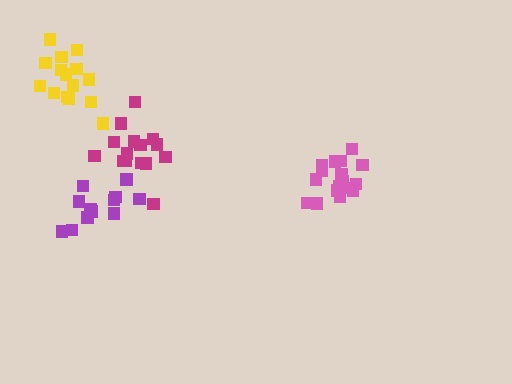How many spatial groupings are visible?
There are 4 spatial groupings.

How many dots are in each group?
Group 1: 16 dots, Group 2: 15 dots, Group 3: 12 dots, Group 4: 17 dots (60 total).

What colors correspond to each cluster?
The clusters are colored: yellow, magenta, purple, pink.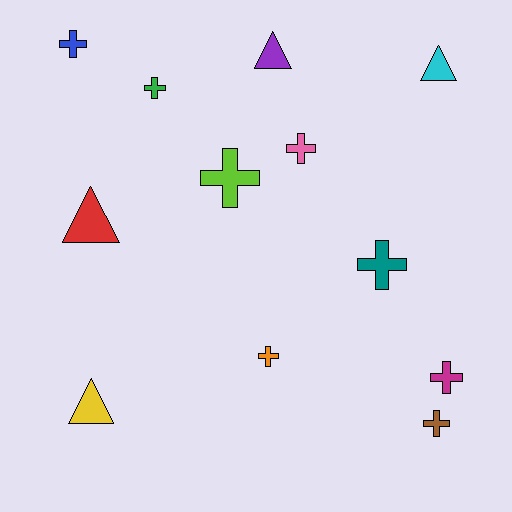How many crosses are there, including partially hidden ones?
There are 8 crosses.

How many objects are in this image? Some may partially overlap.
There are 12 objects.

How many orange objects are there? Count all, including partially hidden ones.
There is 1 orange object.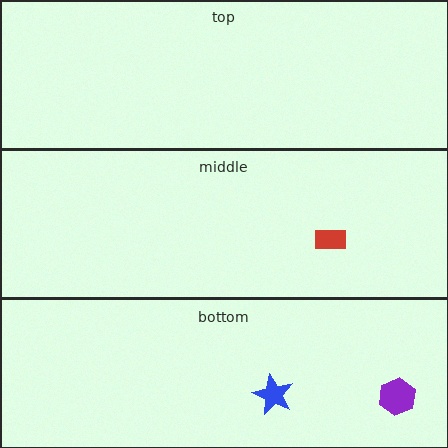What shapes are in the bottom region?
The blue star, the purple hexagon.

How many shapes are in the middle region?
1.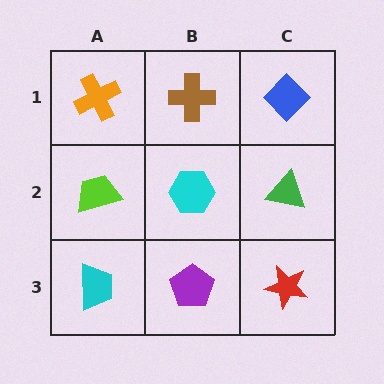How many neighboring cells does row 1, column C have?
2.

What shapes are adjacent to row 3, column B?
A cyan hexagon (row 2, column B), a cyan trapezoid (row 3, column A), a red star (row 3, column C).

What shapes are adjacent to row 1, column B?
A cyan hexagon (row 2, column B), an orange cross (row 1, column A), a blue diamond (row 1, column C).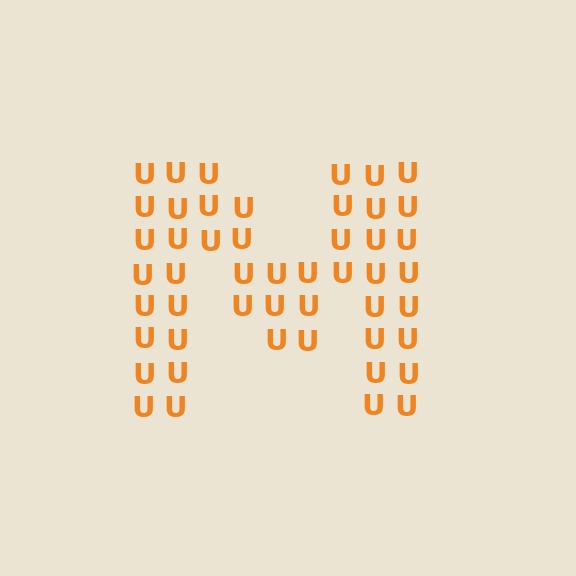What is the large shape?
The large shape is the letter M.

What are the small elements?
The small elements are letter U's.